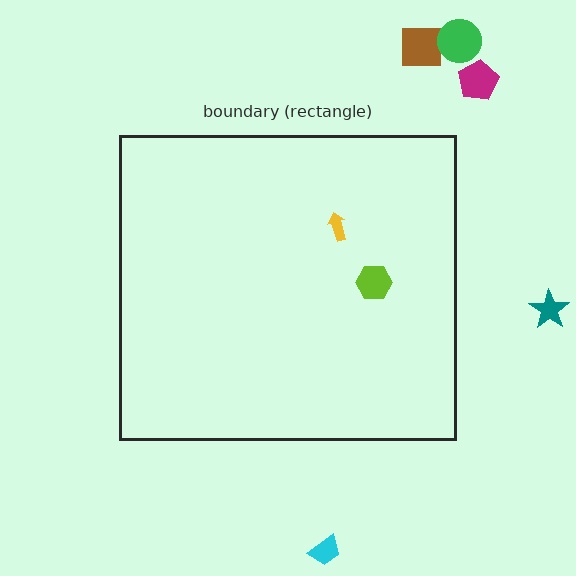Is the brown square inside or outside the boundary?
Outside.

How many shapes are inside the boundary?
2 inside, 5 outside.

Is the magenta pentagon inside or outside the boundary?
Outside.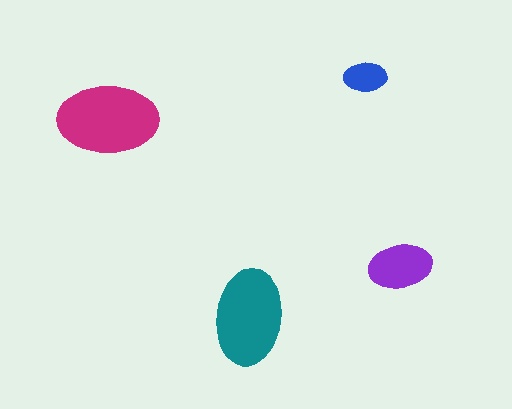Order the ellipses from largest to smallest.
the magenta one, the teal one, the purple one, the blue one.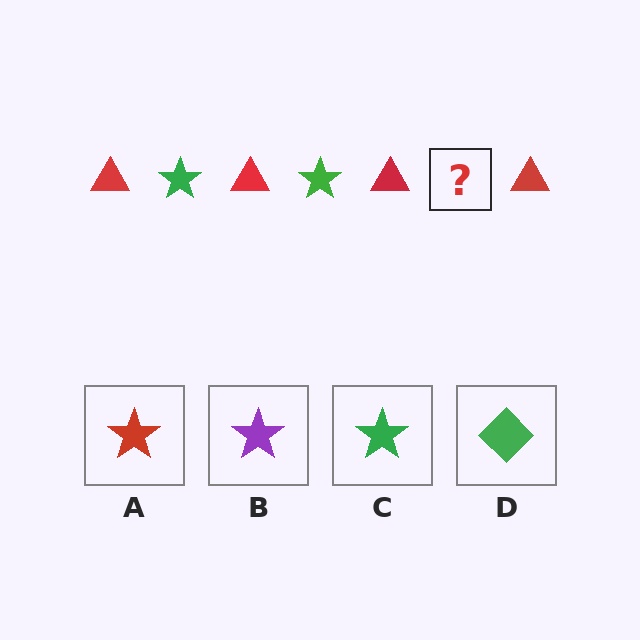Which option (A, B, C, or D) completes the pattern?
C.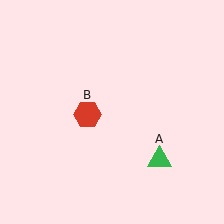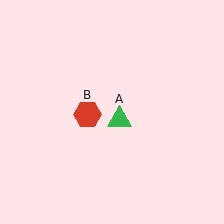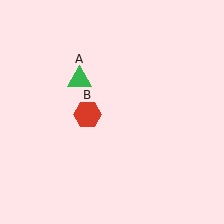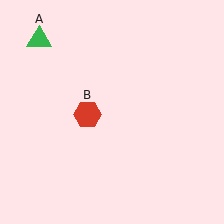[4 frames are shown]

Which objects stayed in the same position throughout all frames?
Red hexagon (object B) remained stationary.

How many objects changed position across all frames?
1 object changed position: green triangle (object A).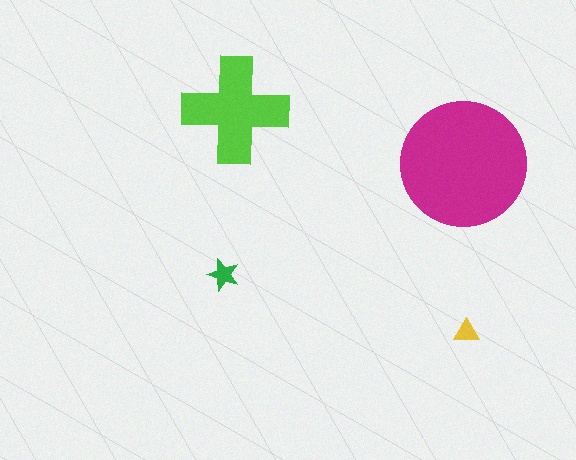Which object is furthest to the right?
The yellow triangle is rightmost.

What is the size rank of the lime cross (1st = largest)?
2nd.